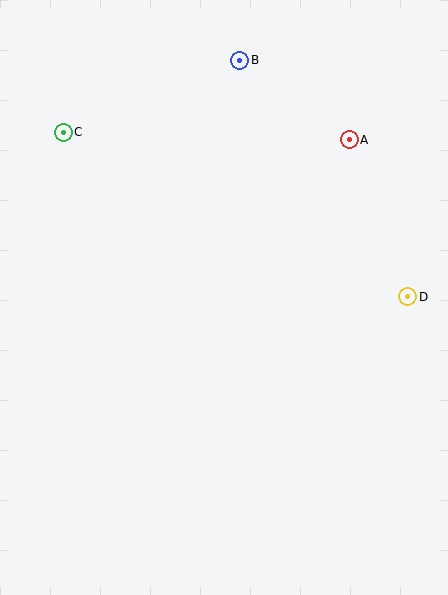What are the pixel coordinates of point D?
Point D is at (408, 297).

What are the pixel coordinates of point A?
Point A is at (349, 140).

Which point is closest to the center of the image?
Point D at (408, 297) is closest to the center.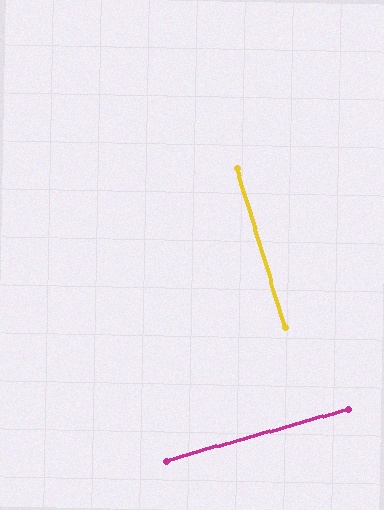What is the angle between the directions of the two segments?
Approximately 89 degrees.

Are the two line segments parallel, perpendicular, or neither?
Perpendicular — they meet at approximately 89°.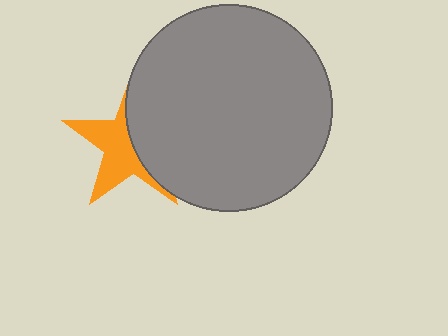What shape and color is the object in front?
The object in front is a gray circle.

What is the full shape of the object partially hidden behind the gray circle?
The partially hidden object is an orange star.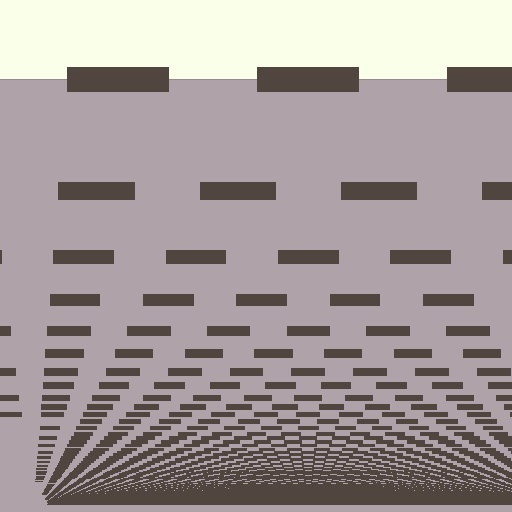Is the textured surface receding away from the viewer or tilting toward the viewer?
The surface appears to tilt toward the viewer. Texture elements get larger and sparser toward the top.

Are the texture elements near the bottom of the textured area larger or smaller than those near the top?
Smaller. The gradient is inverted — elements near the bottom are smaller and denser.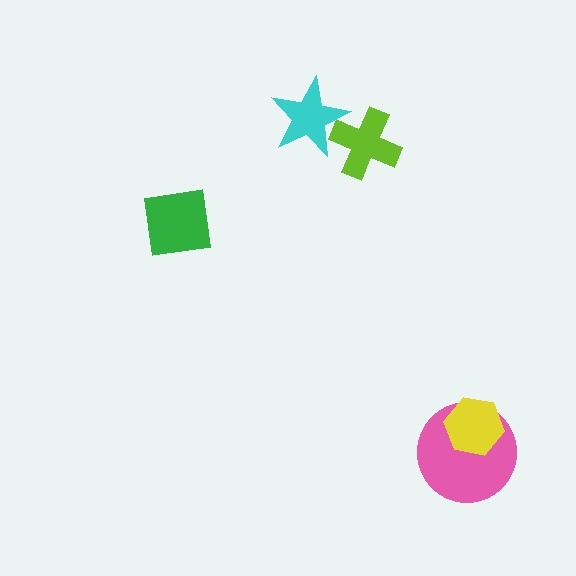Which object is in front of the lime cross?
The cyan star is in front of the lime cross.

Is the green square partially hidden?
No, no other shape covers it.